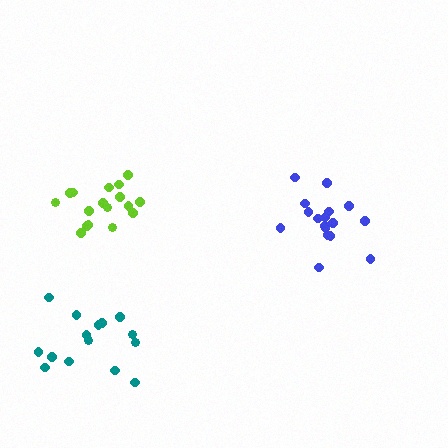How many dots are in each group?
Group 1: 17 dots, Group 2: 15 dots, Group 3: 17 dots (49 total).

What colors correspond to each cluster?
The clusters are colored: lime, teal, blue.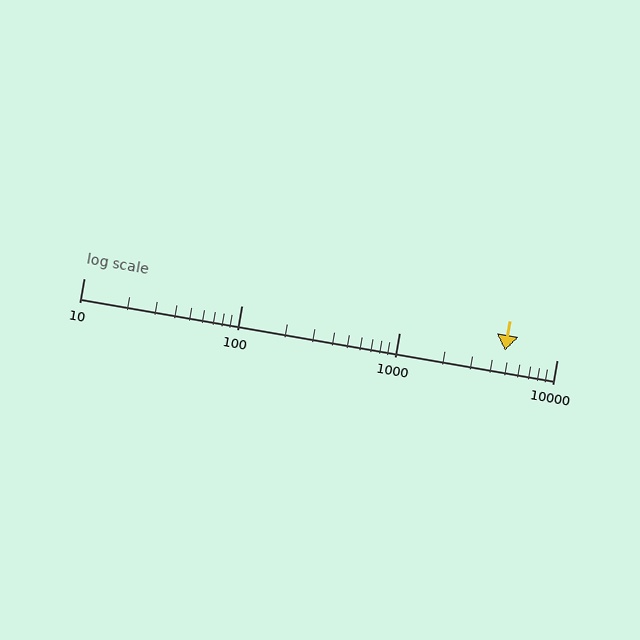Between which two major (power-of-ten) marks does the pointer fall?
The pointer is between 1000 and 10000.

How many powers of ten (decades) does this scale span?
The scale spans 3 decades, from 10 to 10000.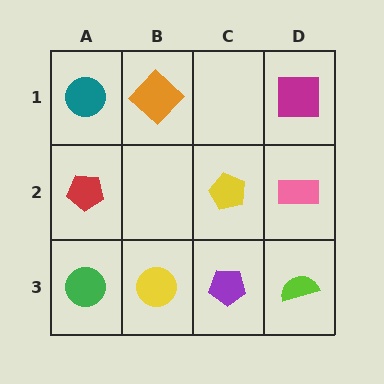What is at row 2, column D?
A pink rectangle.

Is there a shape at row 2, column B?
No, that cell is empty.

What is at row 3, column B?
A yellow circle.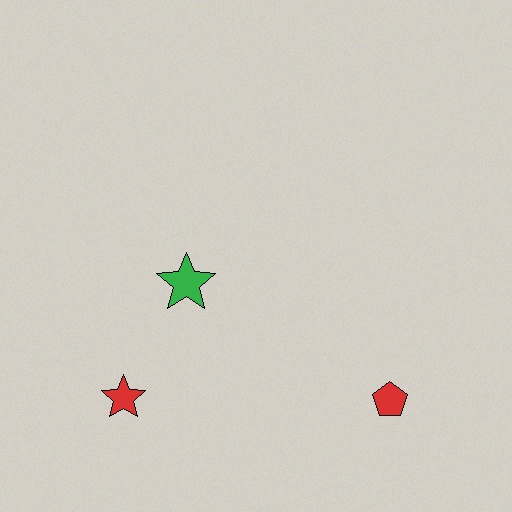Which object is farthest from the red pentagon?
The red star is farthest from the red pentagon.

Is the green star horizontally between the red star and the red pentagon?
Yes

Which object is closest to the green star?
The red star is closest to the green star.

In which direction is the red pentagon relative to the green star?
The red pentagon is to the right of the green star.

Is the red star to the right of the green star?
No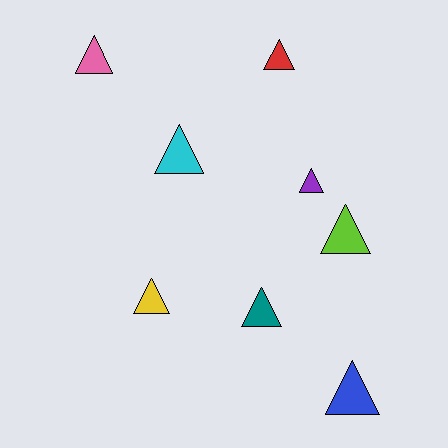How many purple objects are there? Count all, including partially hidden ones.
There is 1 purple object.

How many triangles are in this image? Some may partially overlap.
There are 8 triangles.